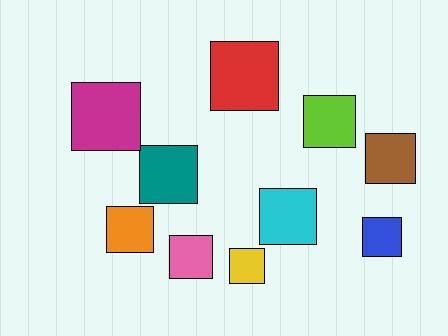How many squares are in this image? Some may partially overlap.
There are 10 squares.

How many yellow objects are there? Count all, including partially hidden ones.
There is 1 yellow object.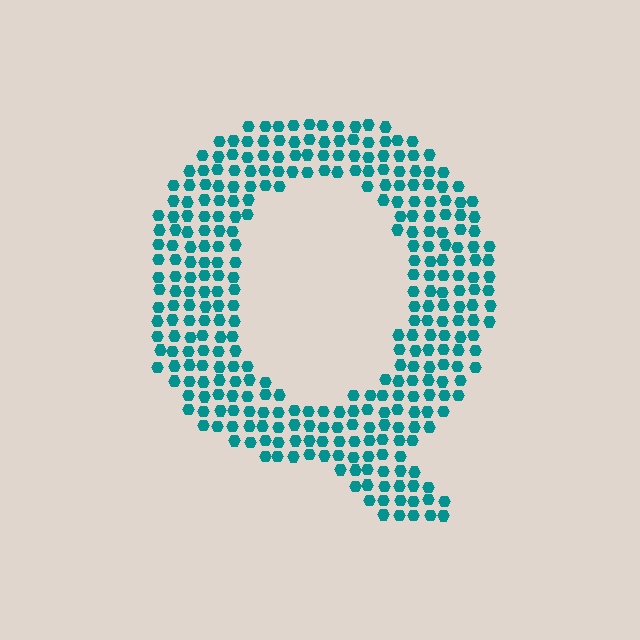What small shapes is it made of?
It is made of small hexagons.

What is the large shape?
The large shape is the letter Q.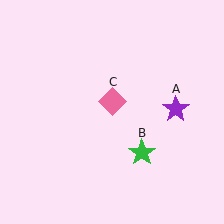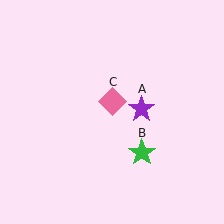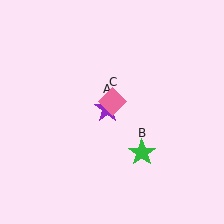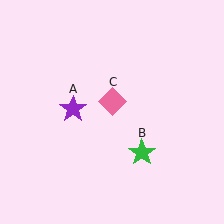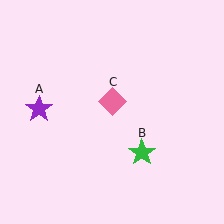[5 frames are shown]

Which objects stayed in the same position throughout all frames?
Green star (object B) and pink diamond (object C) remained stationary.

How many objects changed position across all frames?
1 object changed position: purple star (object A).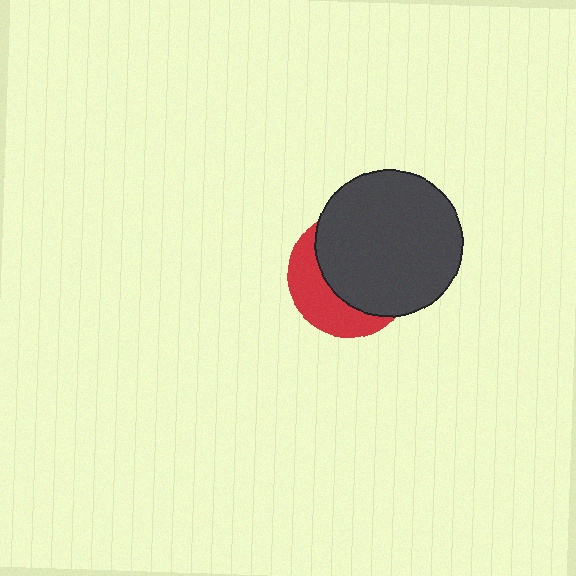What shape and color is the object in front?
The object in front is a dark gray circle.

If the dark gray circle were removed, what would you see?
You would see the complete red circle.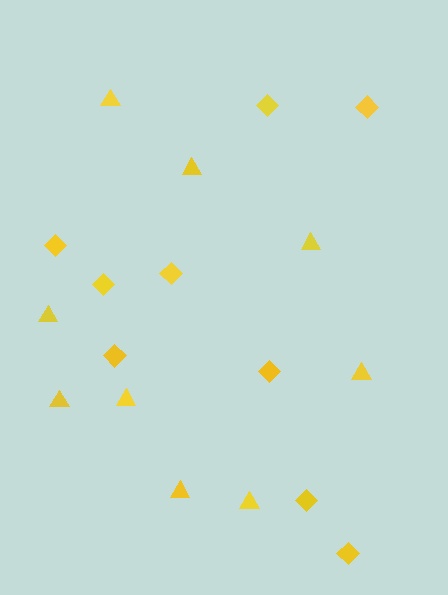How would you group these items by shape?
There are 2 groups: one group of triangles (9) and one group of diamonds (9).